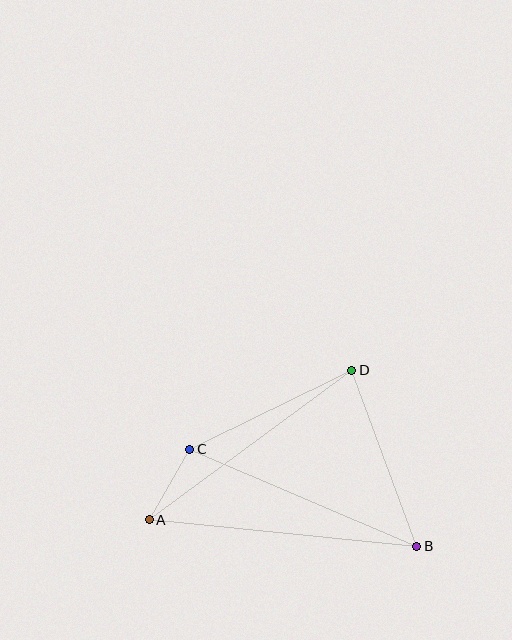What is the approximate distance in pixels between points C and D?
The distance between C and D is approximately 180 pixels.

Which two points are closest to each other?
Points A and C are closest to each other.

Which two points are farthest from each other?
Points A and B are farthest from each other.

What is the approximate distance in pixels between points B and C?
The distance between B and C is approximately 247 pixels.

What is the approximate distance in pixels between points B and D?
The distance between B and D is approximately 188 pixels.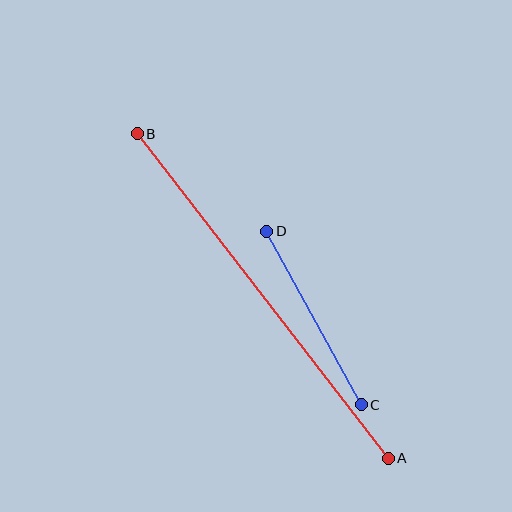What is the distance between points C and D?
The distance is approximately 197 pixels.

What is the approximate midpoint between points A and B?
The midpoint is at approximately (263, 296) pixels.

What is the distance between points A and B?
The distance is approximately 410 pixels.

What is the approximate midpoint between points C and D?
The midpoint is at approximately (314, 318) pixels.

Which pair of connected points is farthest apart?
Points A and B are farthest apart.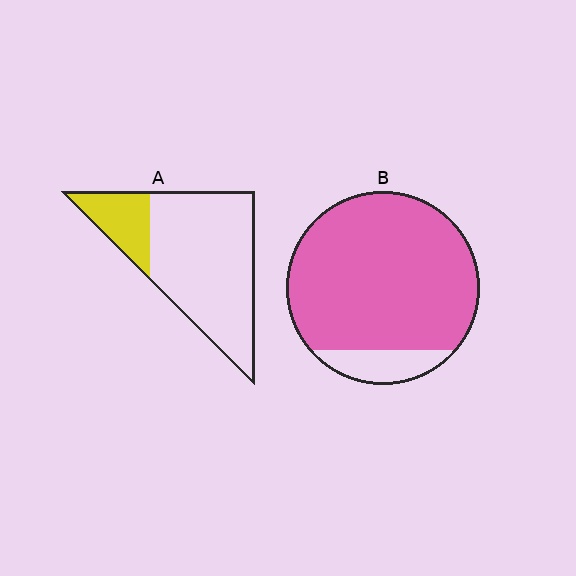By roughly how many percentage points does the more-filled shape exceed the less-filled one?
By roughly 65 percentage points (B over A).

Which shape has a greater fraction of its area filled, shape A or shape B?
Shape B.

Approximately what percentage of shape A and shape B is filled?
A is approximately 20% and B is approximately 90%.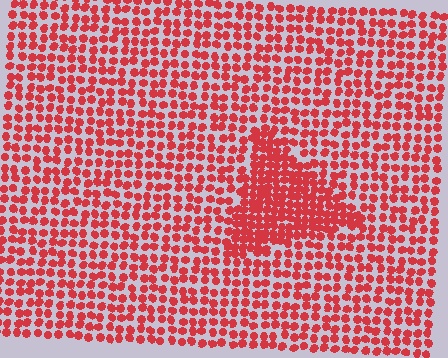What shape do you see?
I see a triangle.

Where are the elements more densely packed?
The elements are more densely packed inside the triangle boundary.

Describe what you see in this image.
The image contains small red elements arranged at two different densities. A triangle-shaped region is visible where the elements are more densely packed than the surrounding area.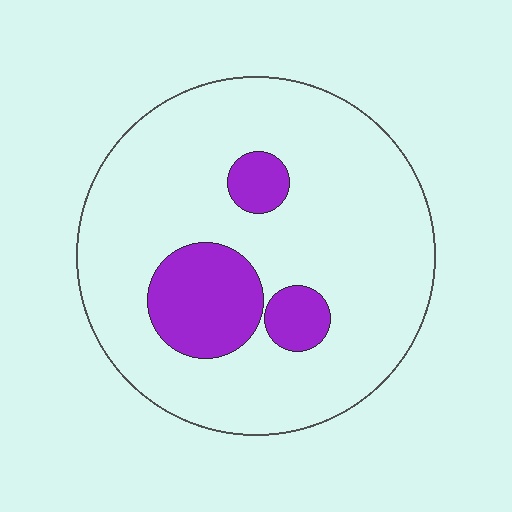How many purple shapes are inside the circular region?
3.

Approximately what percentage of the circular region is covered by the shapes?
Approximately 15%.